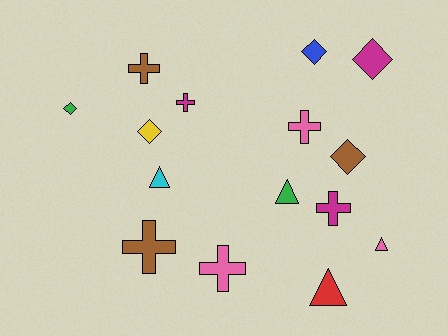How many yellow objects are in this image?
There is 1 yellow object.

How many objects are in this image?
There are 15 objects.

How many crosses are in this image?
There are 6 crosses.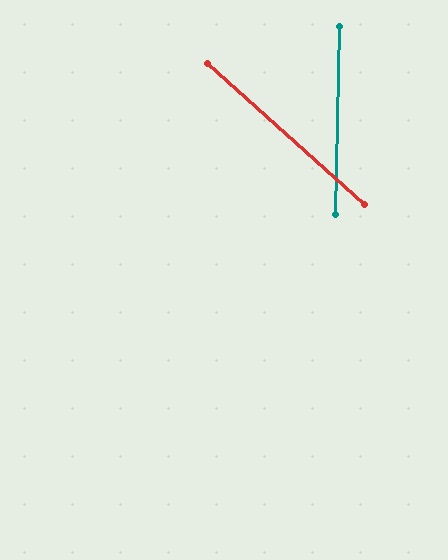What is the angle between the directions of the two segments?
Approximately 49 degrees.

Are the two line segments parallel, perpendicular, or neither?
Neither parallel nor perpendicular — they differ by about 49°.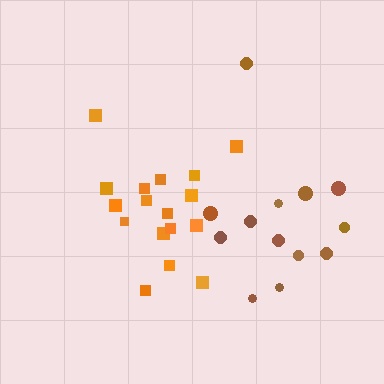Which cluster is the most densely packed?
Orange.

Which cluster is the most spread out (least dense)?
Brown.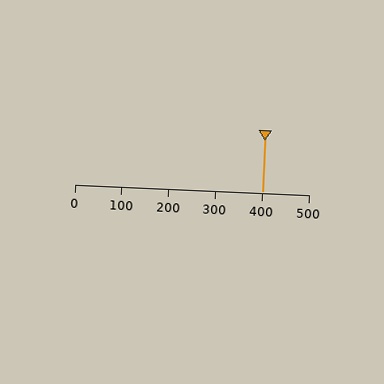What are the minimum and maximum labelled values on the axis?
The axis runs from 0 to 500.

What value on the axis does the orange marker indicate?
The marker indicates approximately 400.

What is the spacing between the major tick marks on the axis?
The major ticks are spaced 100 apart.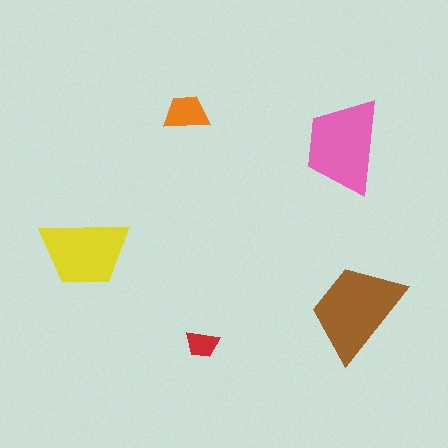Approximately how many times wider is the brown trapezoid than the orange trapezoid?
About 2 times wider.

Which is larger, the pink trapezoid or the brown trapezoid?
The brown one.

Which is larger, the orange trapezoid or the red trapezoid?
The orange one.